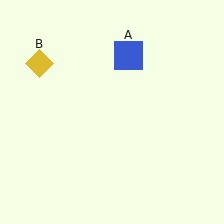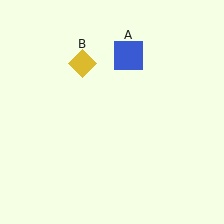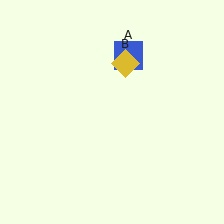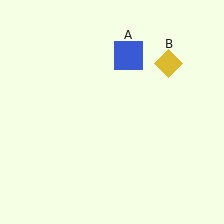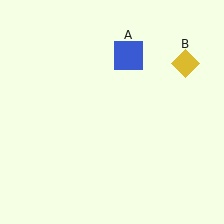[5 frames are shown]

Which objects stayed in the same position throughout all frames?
Blue square (object A) remained stationary.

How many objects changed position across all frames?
1 object changed position: yellow diamond (object B).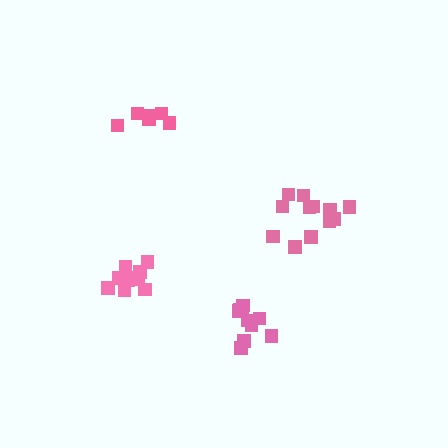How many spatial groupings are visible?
There are 4 spatial groupings.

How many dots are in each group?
Group 1: 12 dots, Group 2: 10 dots, Group 3: 10 dots, Group 4: 6 dots (38 total).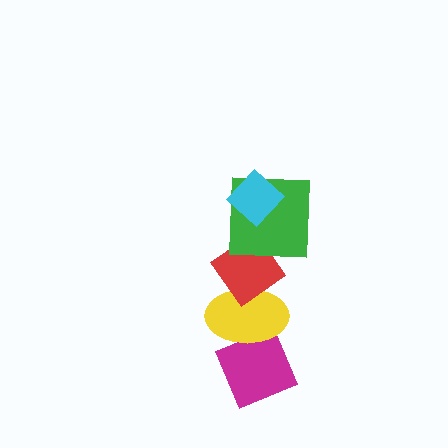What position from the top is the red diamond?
The red diamond is 3rd from the top.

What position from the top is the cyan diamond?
The cyan diamond is 1st from the top.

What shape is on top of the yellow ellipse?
The red diamond is on top of the yellow ellipse.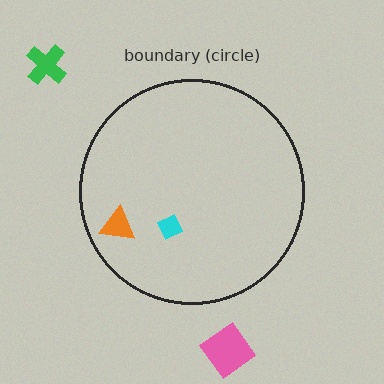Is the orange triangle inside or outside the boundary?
Inside.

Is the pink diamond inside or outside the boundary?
Outside.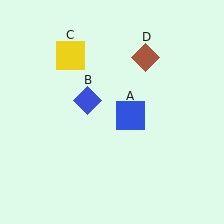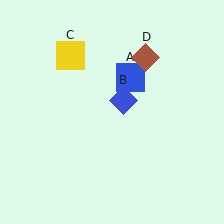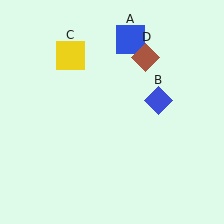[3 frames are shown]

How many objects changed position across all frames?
2 objects changed position: blue square (object A), blue diamond (object B).